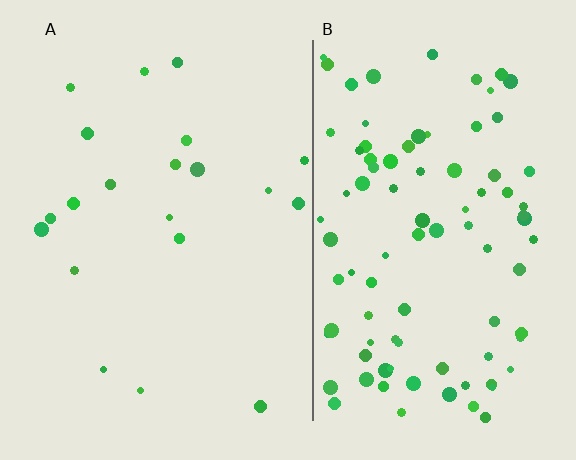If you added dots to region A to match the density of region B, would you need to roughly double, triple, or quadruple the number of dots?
Approximately quadruple.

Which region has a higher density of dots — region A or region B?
B (the right).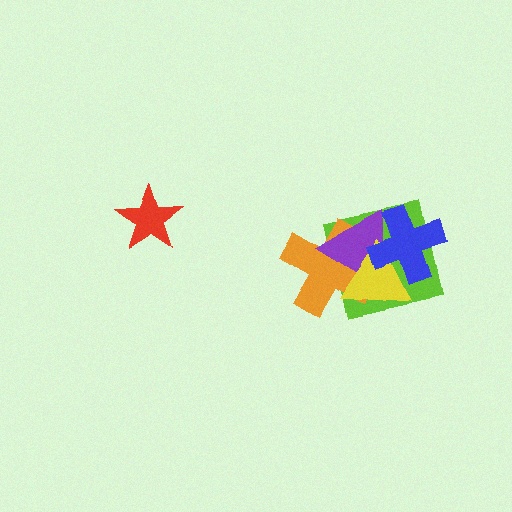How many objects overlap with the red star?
0 objects overlap with the red star.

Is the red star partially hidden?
No, no other shape covers it.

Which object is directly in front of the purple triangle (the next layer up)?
The yellow triangle is directly in front of the purple triangle.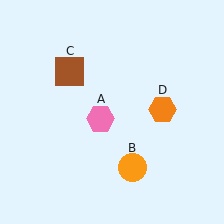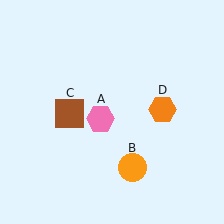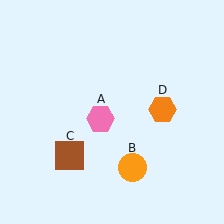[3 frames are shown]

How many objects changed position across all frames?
1 object changed position: brown square (object C).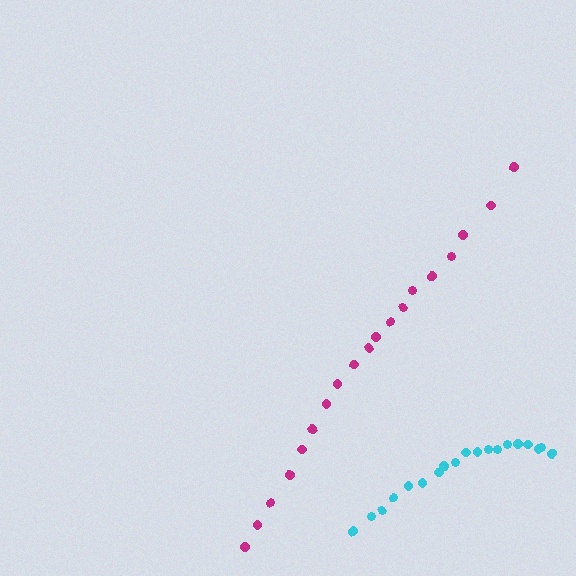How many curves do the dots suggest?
There are 2 distinct paths.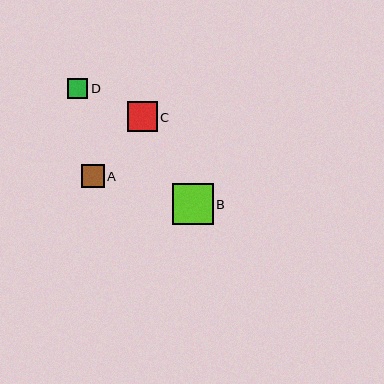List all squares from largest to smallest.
From largest to smallest: B, C, A, D.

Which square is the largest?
Square B is the largest with a size of approximately 41 pixels.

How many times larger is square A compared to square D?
Square A is approximately 1.1 times the size of square D.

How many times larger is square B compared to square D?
Square B is approximately 2.0 times the size of square D.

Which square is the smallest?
Square D is the smallest with a size of approximately 20 pixels.